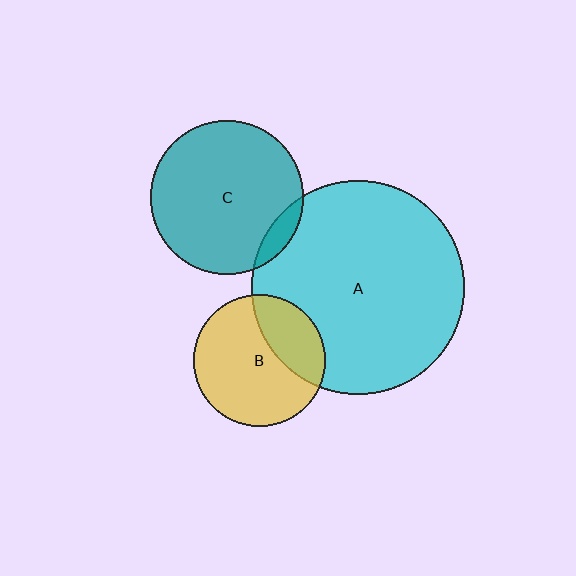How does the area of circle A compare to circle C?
Approximately 1.9 times.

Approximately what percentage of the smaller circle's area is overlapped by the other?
Approximately 30%.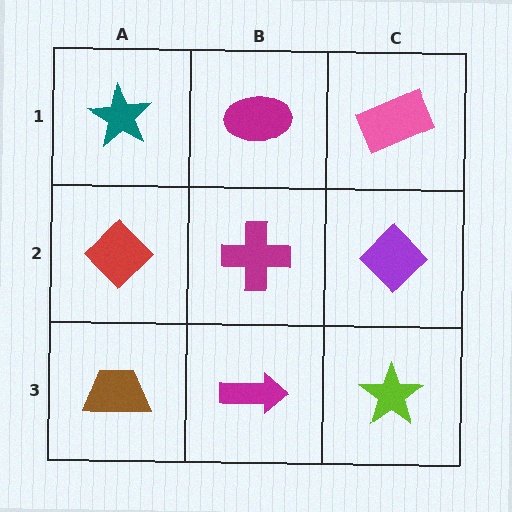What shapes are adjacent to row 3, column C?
A purple diamond (row 2, column C), a magenta arrow (row 3, column B).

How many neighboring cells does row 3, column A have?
2.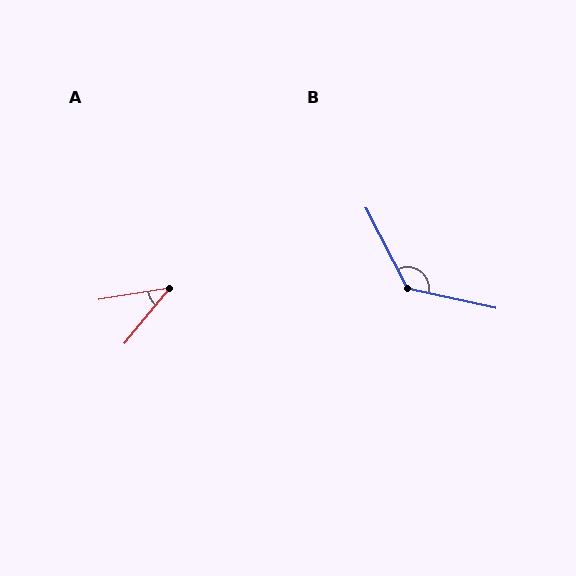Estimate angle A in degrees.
Approximately 41 degrees.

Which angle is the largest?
B, at approximately 130 degrees.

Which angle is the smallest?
A, at approximately 41 degrees.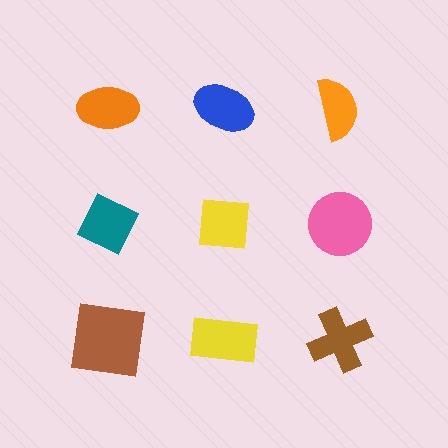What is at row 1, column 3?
An orange semicircle.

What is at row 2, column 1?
A teal diamond.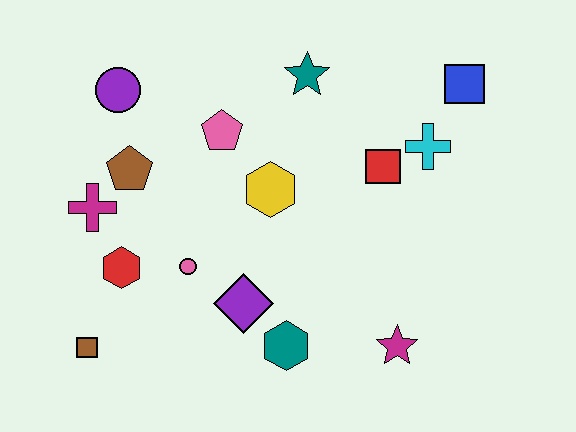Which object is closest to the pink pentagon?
The yellow hexagon is closest to the pink pentagon.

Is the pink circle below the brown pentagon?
Yes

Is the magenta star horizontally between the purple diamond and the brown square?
No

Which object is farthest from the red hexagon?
The blue square is farthest from the red hexagon.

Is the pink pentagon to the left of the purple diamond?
Yes